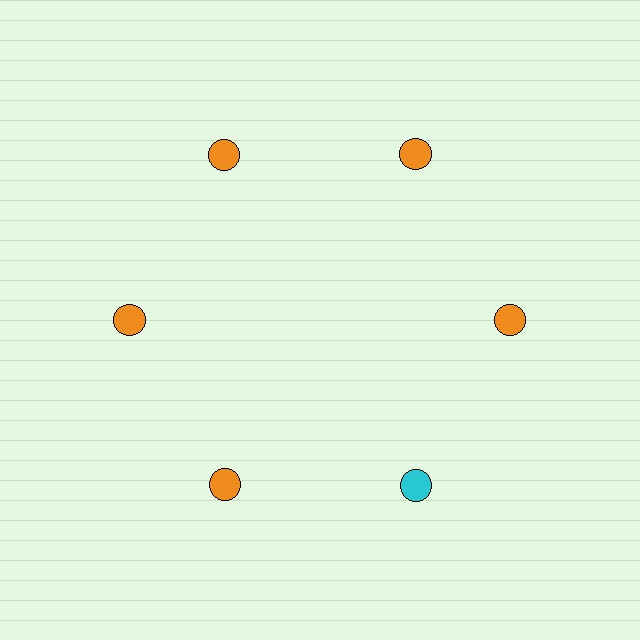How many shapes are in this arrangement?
There are 6 shapes arranged in a ring pattern.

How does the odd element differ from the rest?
It has a different color: cyan instead of orange.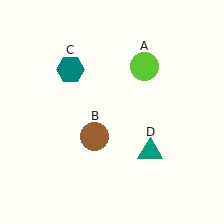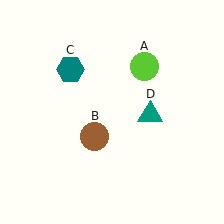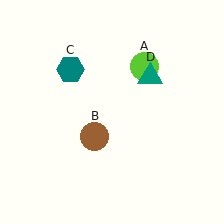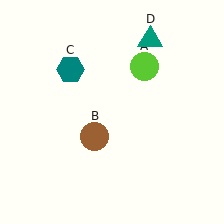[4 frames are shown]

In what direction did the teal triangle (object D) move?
The teal triangle (object D) moved up.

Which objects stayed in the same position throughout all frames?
Lime circle (object A) and brown circle (object B) and teal hexagon (object C) remained stationary.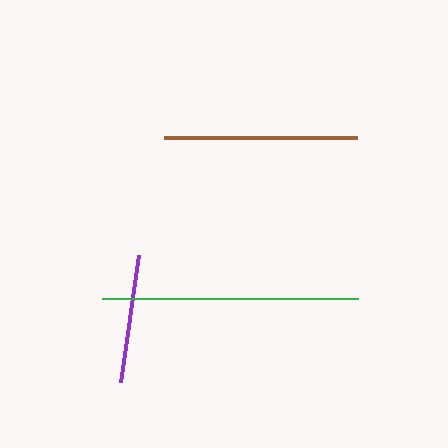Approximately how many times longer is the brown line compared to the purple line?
The brown line is approximately 1.5 times the length of the purple line.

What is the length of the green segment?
The green segment is approximately 256 pixels long.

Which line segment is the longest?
The green line is the longest at approximately 256 pixels.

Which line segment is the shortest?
The purple line is the shortest at approximately 128 pixels.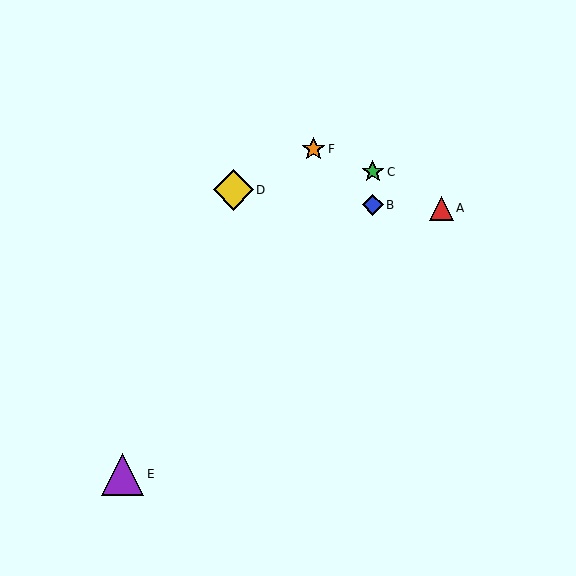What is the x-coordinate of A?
Object A is at x≈441.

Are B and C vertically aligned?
Yes, both are at x≈373.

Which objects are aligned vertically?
Objects B, C are aligned vertically.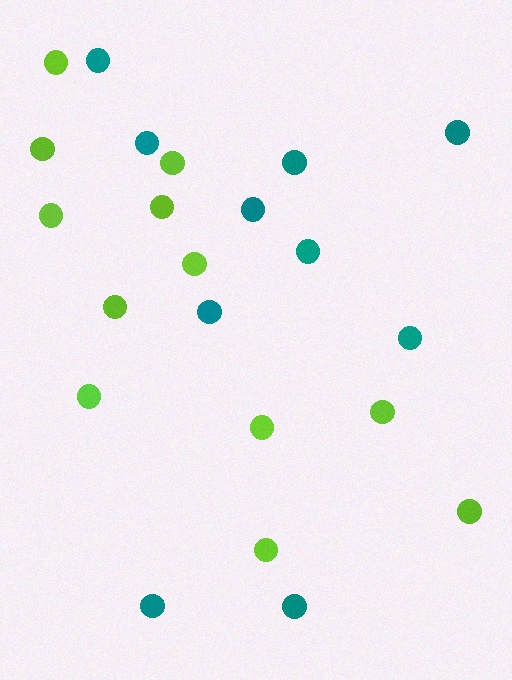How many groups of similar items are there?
There are 2 groups: one group of teal circles (10) and one group of lime circles (12).